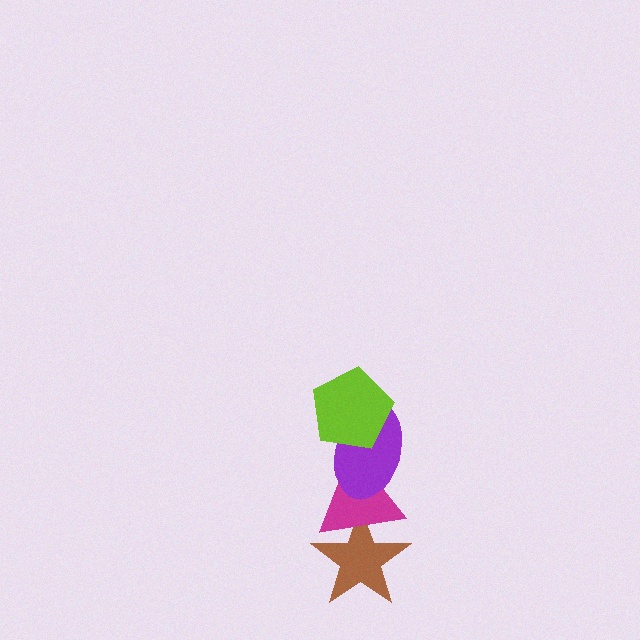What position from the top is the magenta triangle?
The magenta triangle is 3rd from the top.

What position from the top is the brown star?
The brown star is 4th from the top.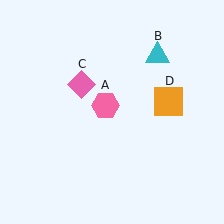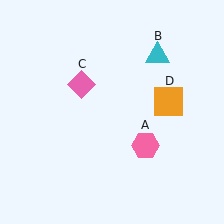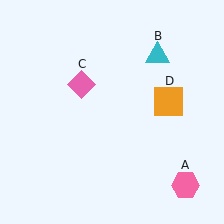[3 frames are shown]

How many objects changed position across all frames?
1 object changed position: pink hexagon (object A).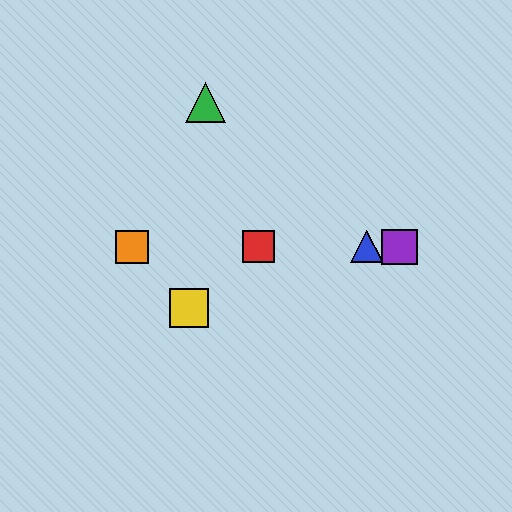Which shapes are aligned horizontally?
The red square, the blue triangle, the purple square, the orange square are aligned horizontally.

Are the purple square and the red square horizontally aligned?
Yes, both are at y≈247.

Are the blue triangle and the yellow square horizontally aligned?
No, the blue triangle is at y≈247 and the yellow square is at y≈308.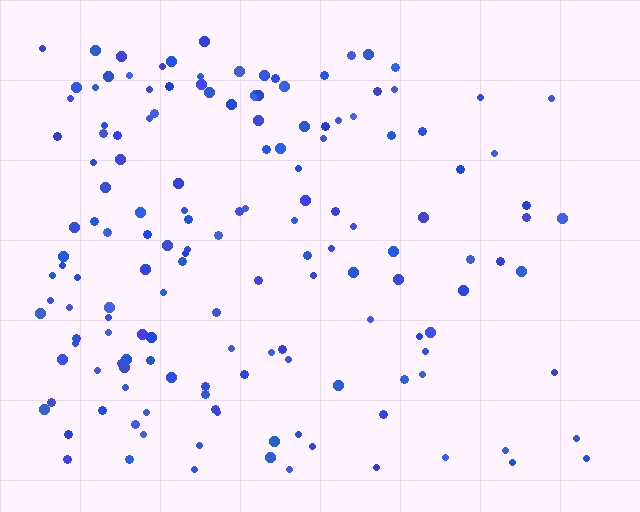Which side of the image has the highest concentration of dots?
The left.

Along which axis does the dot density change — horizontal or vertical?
Horizontal.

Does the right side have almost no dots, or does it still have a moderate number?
Still a moderate number, just noticeably fewer than the left.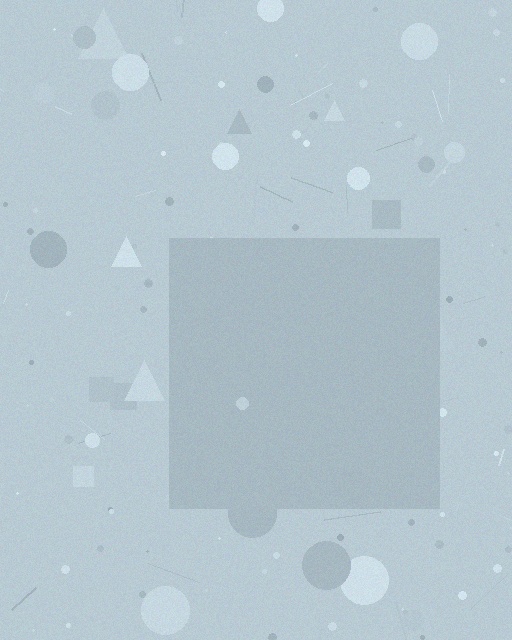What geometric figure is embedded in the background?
A square is embedded in the background.